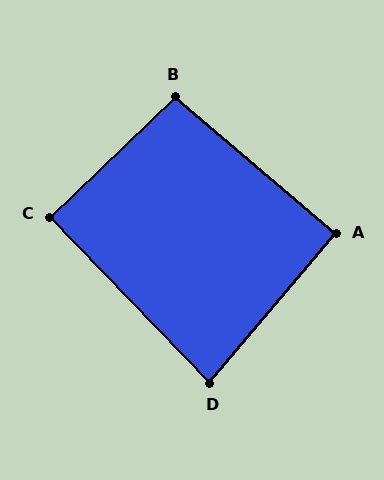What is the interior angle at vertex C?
Approximately 90 degrees (approximately right).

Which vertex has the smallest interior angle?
D, at approximately 84 degrees.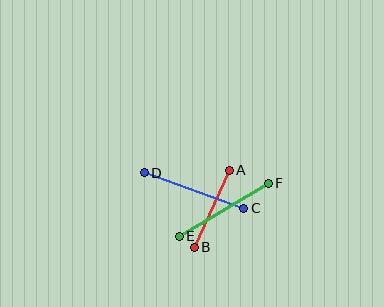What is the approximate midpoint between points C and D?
The midpoint is at approximately (194, 191) pixels.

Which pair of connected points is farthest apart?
Points C and D are farthest apart.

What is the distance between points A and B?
The distance is approximately 84 pixels.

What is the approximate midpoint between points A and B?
The midpoint is at approximately (212, 209) pixels.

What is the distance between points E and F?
The distance is approximately 104 pixels.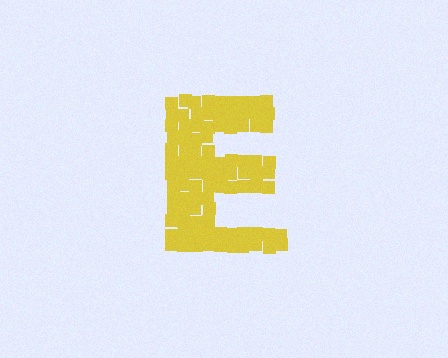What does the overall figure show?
The overall figure shows the letter E.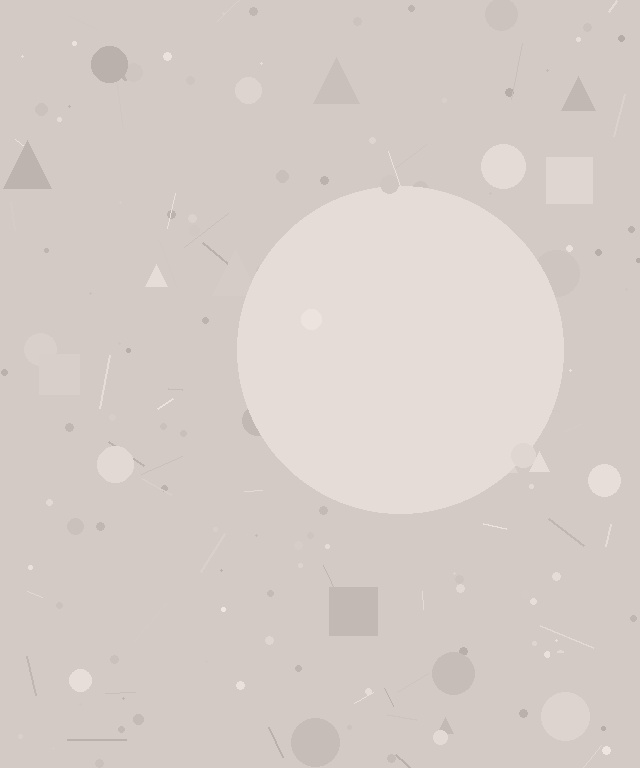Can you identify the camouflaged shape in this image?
The camouflaged shape is a circle.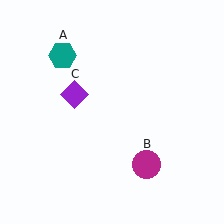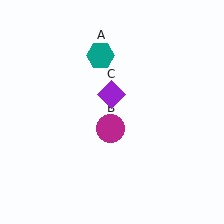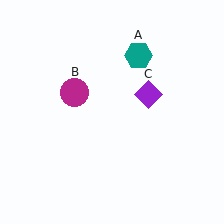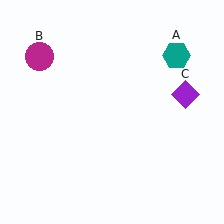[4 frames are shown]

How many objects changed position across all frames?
3 objects changed position: teal hexagon (object A), magenta circle (object B), purple diamond (object C).